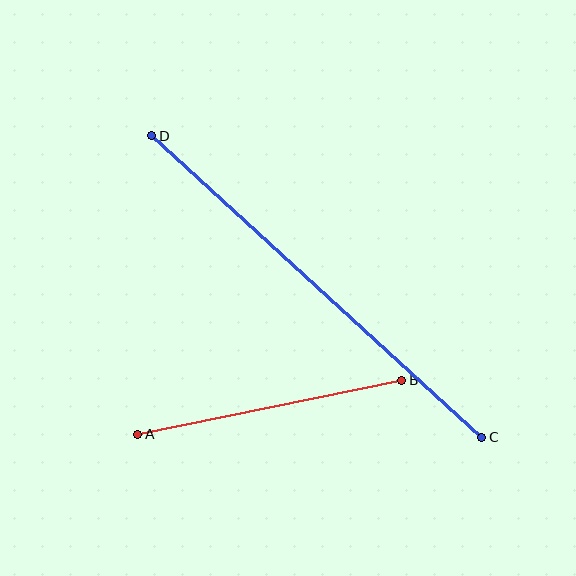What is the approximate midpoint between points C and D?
The midpoint is at approximately (317, 286) pixels.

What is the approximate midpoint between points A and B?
The midpoint is at approximately (270, 407) pixels.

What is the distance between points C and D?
The distance is approximately 447 pixels.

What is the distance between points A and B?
The distance is approximately 269 pixels.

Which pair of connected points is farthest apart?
Points C and D are farthest apart.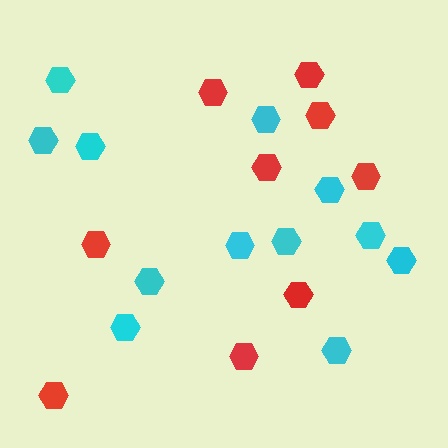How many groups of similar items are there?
There are 2 groups: one group of cyan hexagons (12) and one group of red hexagons (9).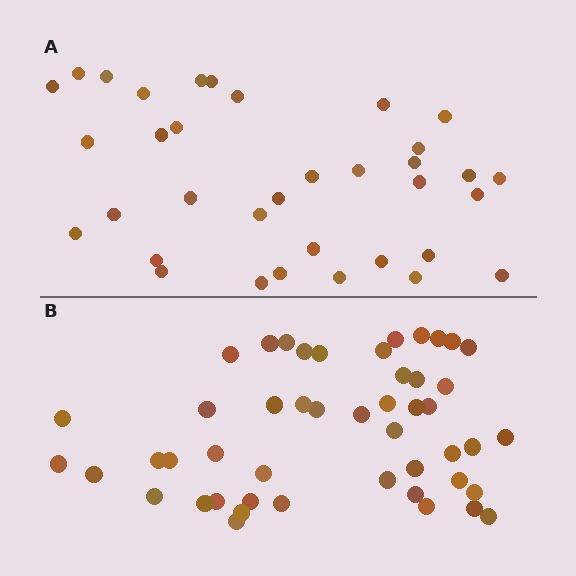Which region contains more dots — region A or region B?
Region B (the bottom region) has more dots.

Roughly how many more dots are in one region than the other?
Region B has approximately 15 more dots than region A.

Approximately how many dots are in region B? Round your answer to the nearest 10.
About 50 dots. (The exact count is 48, which rounds to 50.)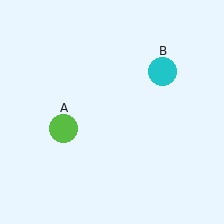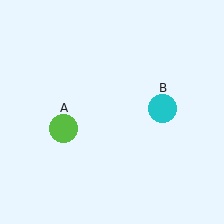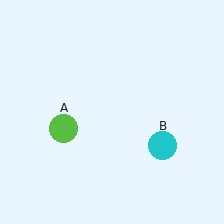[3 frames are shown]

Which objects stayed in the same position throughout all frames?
Lime circle (object A) remained stationary.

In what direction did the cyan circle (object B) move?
The cyan circle (object B) moved down.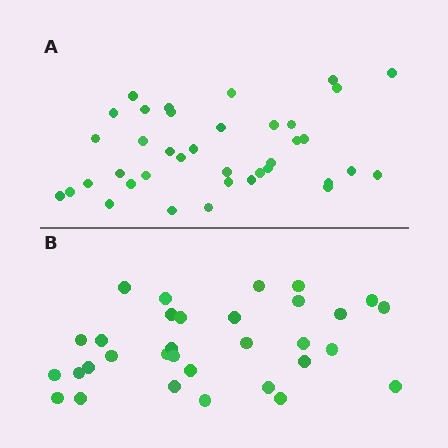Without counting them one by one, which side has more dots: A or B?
Region A (the top region) has more dots.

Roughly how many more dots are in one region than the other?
Region A has about 6 more dots than region B.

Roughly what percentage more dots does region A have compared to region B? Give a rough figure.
About 20% more.